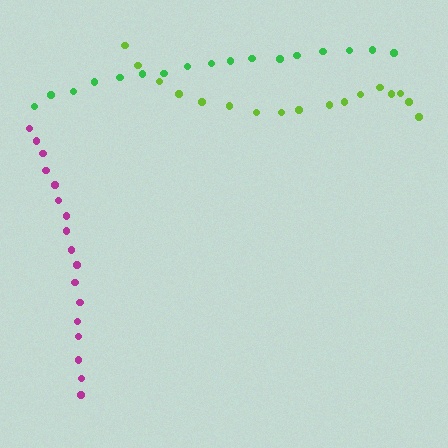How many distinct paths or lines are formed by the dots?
There are 3 distinct paths.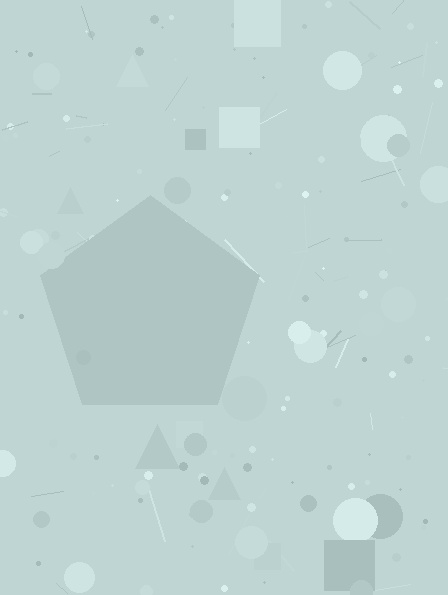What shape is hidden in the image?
A pentagon is hidden in the image.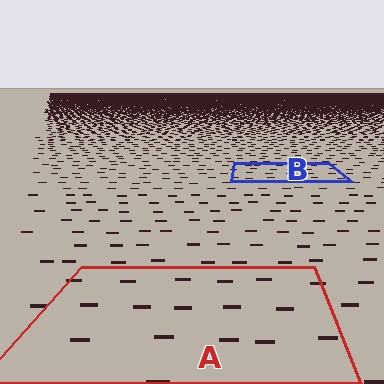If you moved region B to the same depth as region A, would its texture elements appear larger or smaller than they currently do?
They would appear larger. At a closer depth, the same texture elements are projected at a bigger on-screen size.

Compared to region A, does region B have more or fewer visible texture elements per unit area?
Region B has more texture elements per unit area — they are packed more densely because it is farther away.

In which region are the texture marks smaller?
The texture marks are smaller in region B, because it is farther away.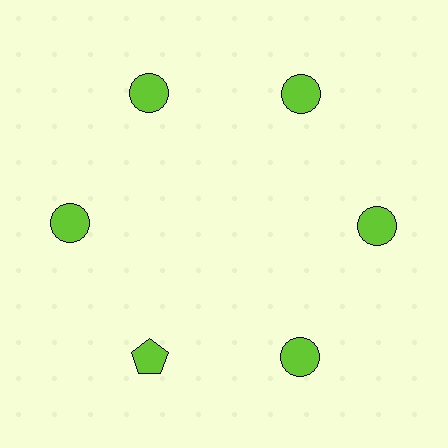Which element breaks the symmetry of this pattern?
The lime pentagon at roughly the 7 o'clock position breaks the symmetry. All other shapes are lime circles.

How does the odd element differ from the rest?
It has a different shape: pentagon instead of circle.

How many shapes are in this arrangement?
There are 6 shapes arranged in a ring pattern.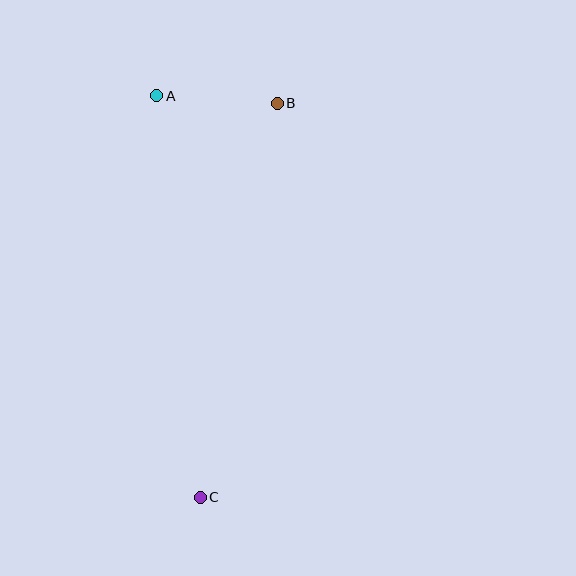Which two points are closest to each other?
Points A and B are closest to each other.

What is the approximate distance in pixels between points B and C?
The distance between B and C is approximately 401 pixels.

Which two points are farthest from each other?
Points A and C are farthest from each other.